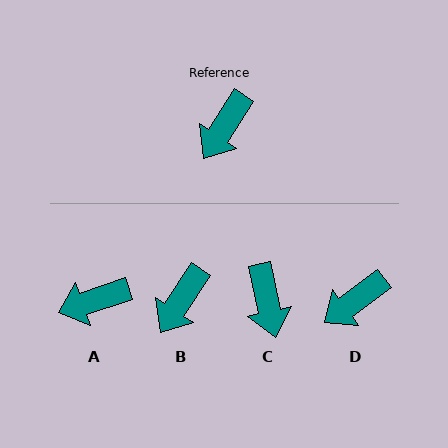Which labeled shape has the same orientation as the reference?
B.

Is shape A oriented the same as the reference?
No, it is off by about 39 degrees.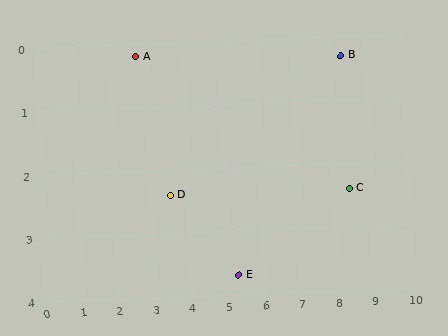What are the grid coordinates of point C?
Point C is at approximately (8.4, 2.4).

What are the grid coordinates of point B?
Point B is at approximately (8.3, 0.3).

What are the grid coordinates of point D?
Point D is at approximately (3.5, 2.4).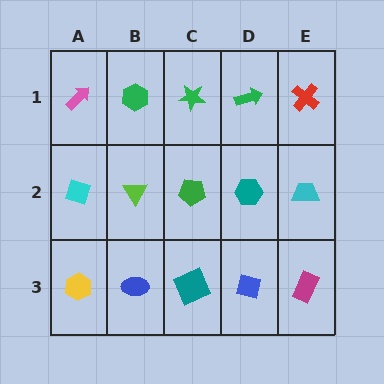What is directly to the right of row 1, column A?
A green hexagon.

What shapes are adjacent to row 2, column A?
A pink arrow (row 1, column A), a yellow hexagon (row 3, column A), a lime triangle (row 2, column B).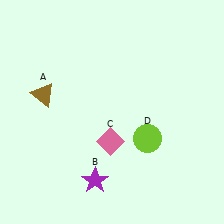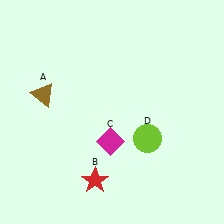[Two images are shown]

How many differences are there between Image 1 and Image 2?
There are 2 differences between the two images.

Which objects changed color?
B changed from purple to red. C changed from pink to magenta.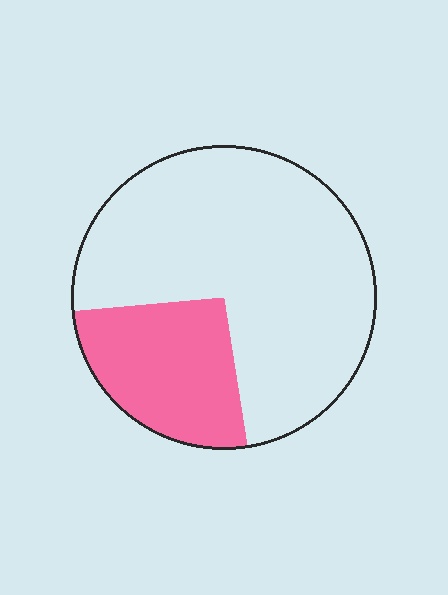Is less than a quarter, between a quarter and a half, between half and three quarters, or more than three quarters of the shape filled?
Between a quarter and a half.